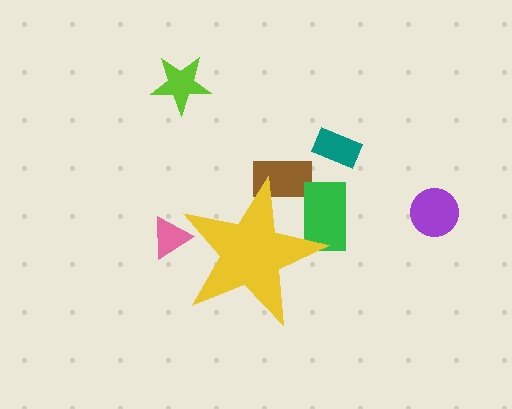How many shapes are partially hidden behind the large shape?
3 shapes are partially hidden.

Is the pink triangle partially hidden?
Yes, the pink triangle is partially hidden behind the yellow star.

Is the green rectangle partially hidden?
Yes, the green rectangle is partially hidden behind the yellow star.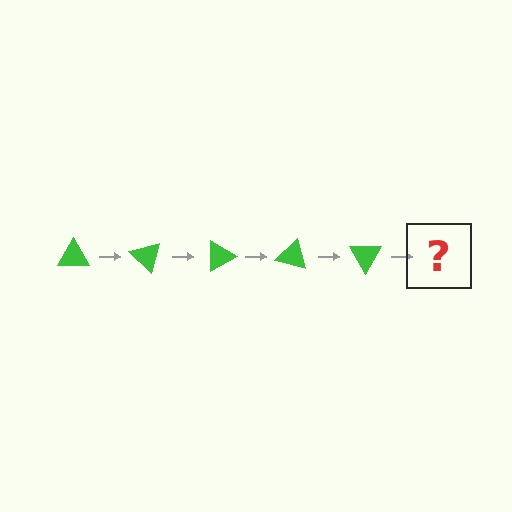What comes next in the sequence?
The next element should be a green triangle rotated 225 degrees.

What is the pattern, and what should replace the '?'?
The pattern is that the triangle rotates 45 degrees each step. The '?' should be a green triangle rotated 225 degrees.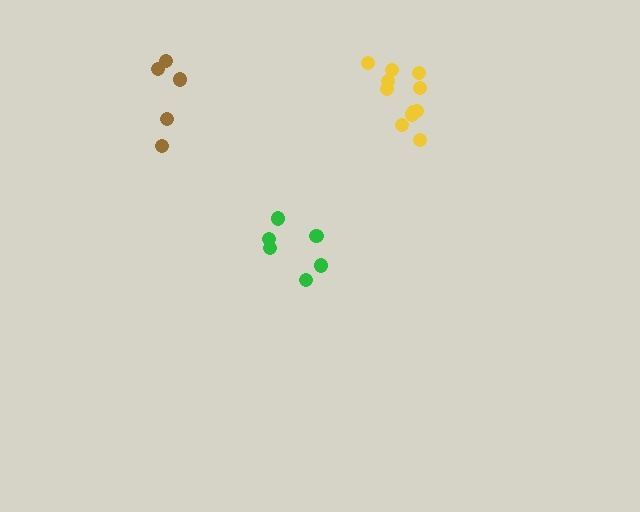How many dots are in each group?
Group 1: 6 dots, Group 2: 11 dots, Group 3: 5 dots (22 total).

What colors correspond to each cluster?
The clusters are colored: green, yellow, brown.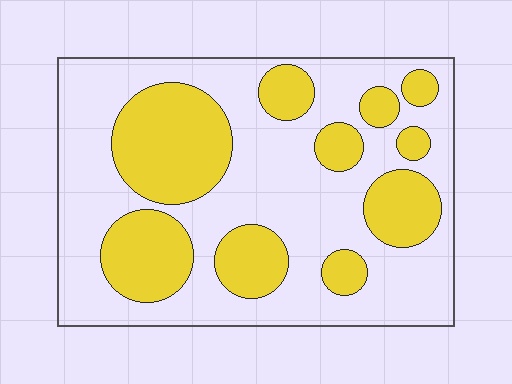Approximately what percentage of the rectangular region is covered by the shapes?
Approximately 35%.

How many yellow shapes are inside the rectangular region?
10.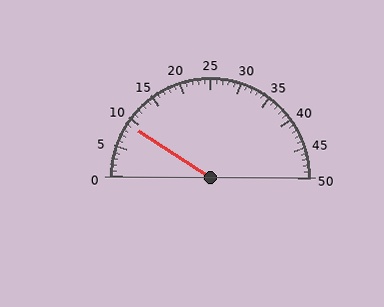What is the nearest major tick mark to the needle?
The nearest major tick mark is 10.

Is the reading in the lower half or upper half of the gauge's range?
The reading is in the lower half of the range (0 to 50).